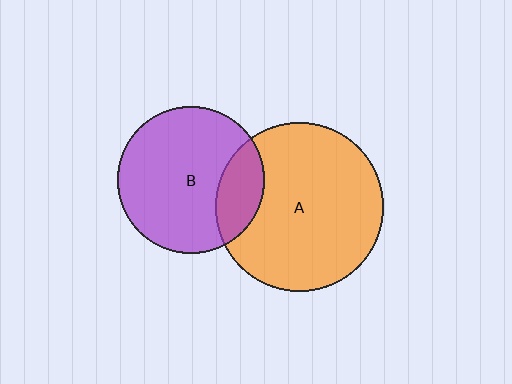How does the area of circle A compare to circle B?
Approximately 1.3 times.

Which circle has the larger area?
Circle A (orange).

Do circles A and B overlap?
Yes.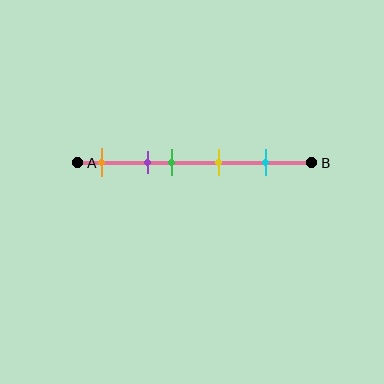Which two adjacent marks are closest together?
The purple and green marks are the closest adjacent pair.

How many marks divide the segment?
There are 5 marks dividing the segment.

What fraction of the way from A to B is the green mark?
The green mark is approximately 40% (0.4) of the way from A to B.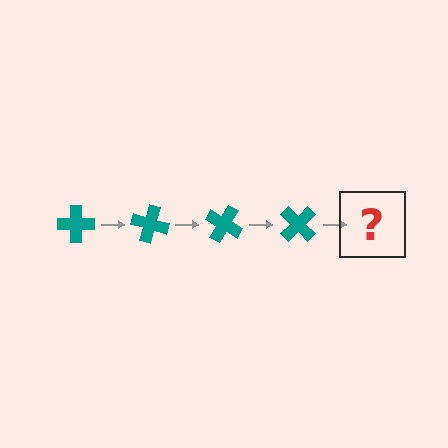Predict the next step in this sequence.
The next step is a teal cross rotated 60 degrees.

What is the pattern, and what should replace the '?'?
The pattern is that the cross rotates 15 degrees each step. The '?' should be a teal cross rotated 60 degrees.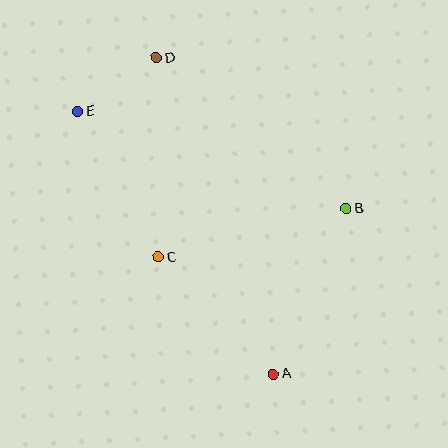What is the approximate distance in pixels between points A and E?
The distance between A and E is approximately 327 pixels.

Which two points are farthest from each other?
Points A and D are farthest from each other.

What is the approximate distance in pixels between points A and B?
The distance between A and B is approximately 181 pixels.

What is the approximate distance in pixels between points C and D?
The distance between C and D is approximately 199 pixels.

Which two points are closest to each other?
Points D and E are closest to each other.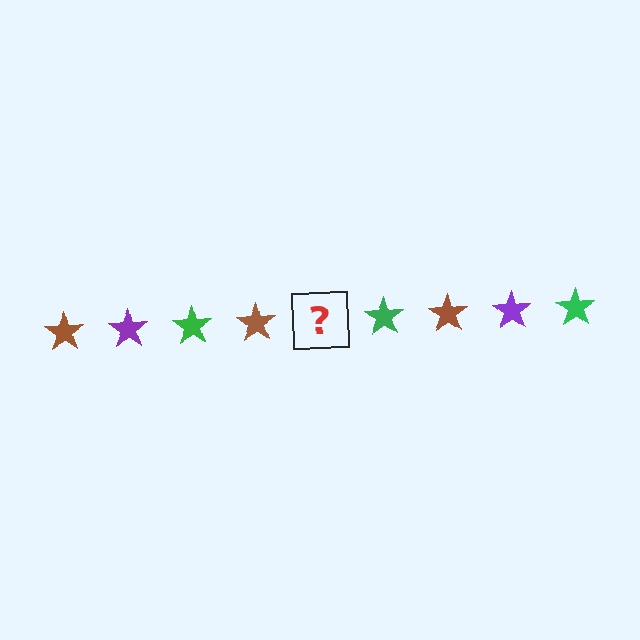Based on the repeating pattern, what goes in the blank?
The blank should be a purple star.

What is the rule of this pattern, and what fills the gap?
The rule is that the pattern cycles through brown, purple, green stars. The gap should be filled with a purple star.